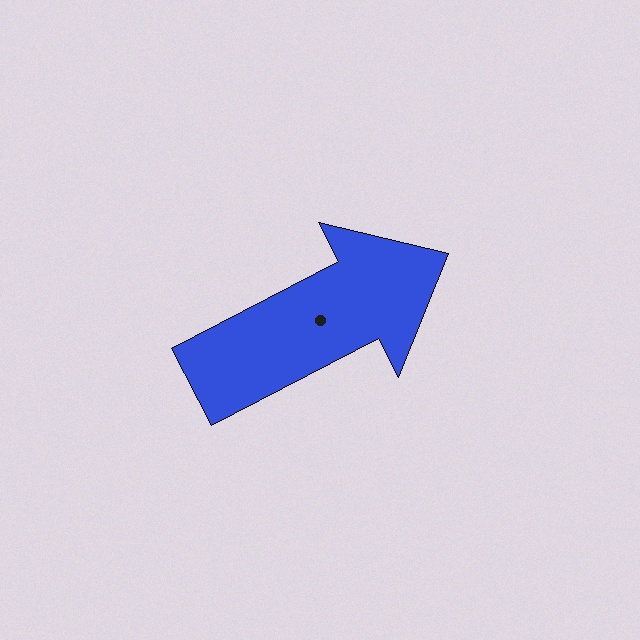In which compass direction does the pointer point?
Northeast.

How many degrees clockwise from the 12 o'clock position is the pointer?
Approximately 63 degrees.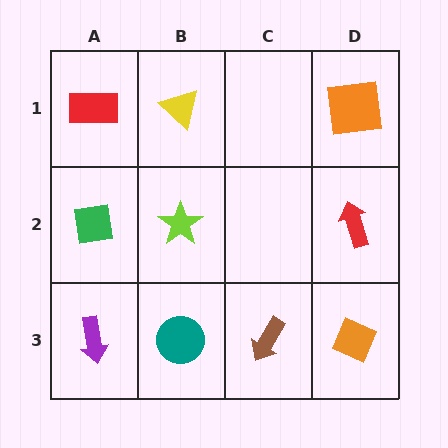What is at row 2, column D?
A red arrow.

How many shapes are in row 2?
3 shapes.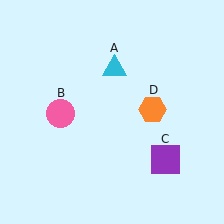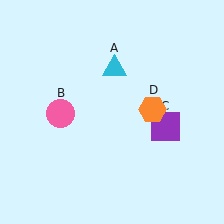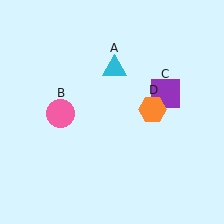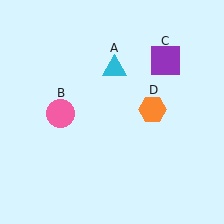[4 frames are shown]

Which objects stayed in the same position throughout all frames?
Cyan triangle (object A) and pink circle (object B) and orange hexagon (object D) remained stationary.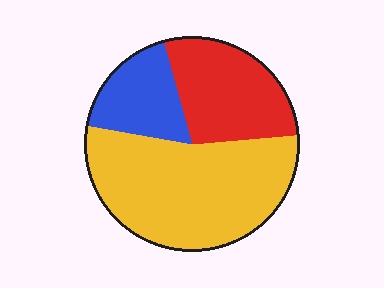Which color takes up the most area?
Yellow, at roughly 55%.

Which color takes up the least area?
Blue, at roughly 20%.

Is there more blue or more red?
Red.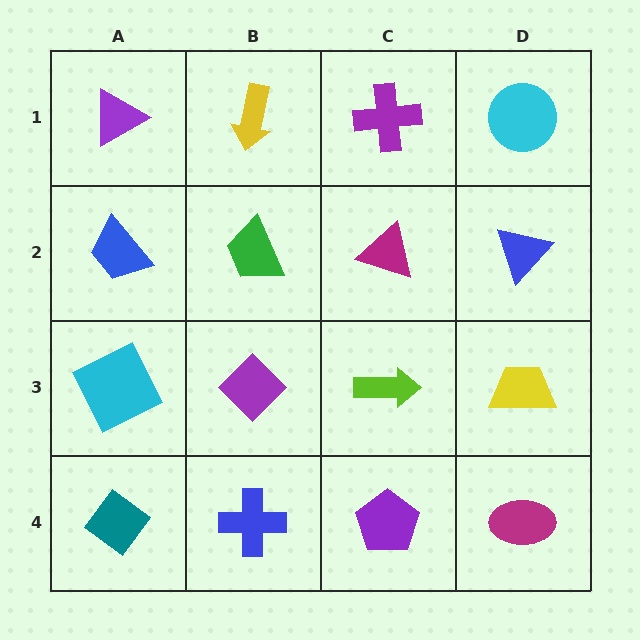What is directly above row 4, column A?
A cyan square.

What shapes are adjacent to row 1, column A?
A blue trapezoid (row 2, column A), a yellow arrow (row 1, column B).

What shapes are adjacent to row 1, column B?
A green trapezoid (row 2, column B), a purple triangle (row 1, column A), a purple cross (row 1, column C).